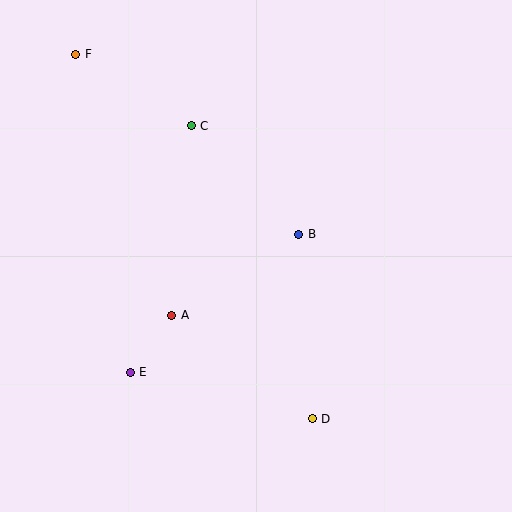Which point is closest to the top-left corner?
Point F is closest to the top-left corner.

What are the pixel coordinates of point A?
Point A is at (172, 315).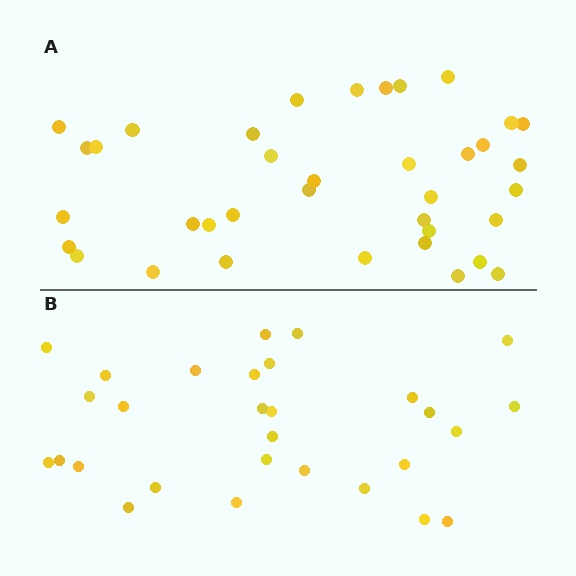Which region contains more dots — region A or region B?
Region A (the top region) has more dots.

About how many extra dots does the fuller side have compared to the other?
Region A has roughly 8 or so more dots than region B.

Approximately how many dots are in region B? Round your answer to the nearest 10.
About 30 dots. (The exact count is 29, which rounds to 30.)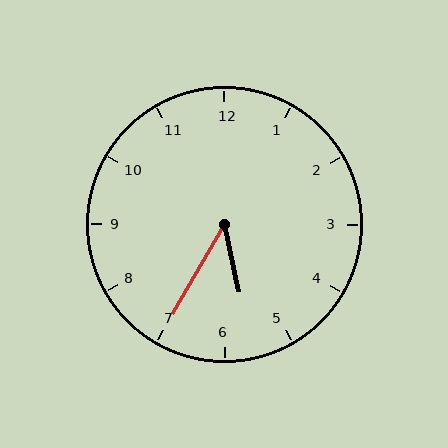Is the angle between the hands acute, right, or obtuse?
It is acute.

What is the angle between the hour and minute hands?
Approximately 42 degrees.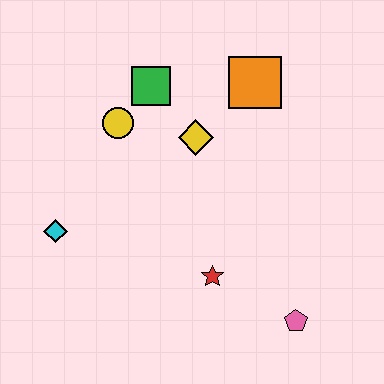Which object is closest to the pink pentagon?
The red star is closest to the pink pentagon.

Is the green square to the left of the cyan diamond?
No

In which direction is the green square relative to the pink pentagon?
The green square is above the pink pentagon.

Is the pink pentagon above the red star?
No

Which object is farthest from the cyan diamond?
The pink pentagon is farthest from the cyan diamond.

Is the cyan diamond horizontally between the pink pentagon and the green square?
No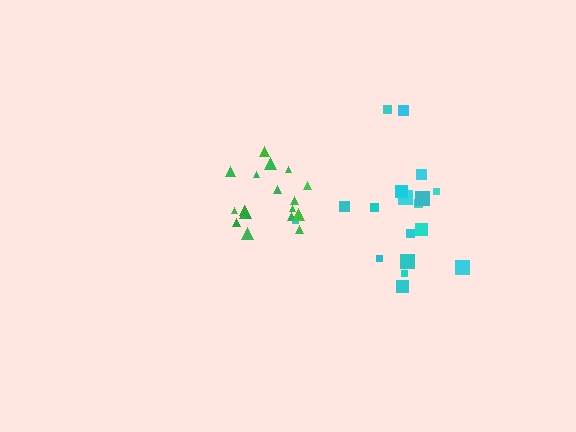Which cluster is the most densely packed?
Green.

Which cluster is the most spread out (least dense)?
Cyan.